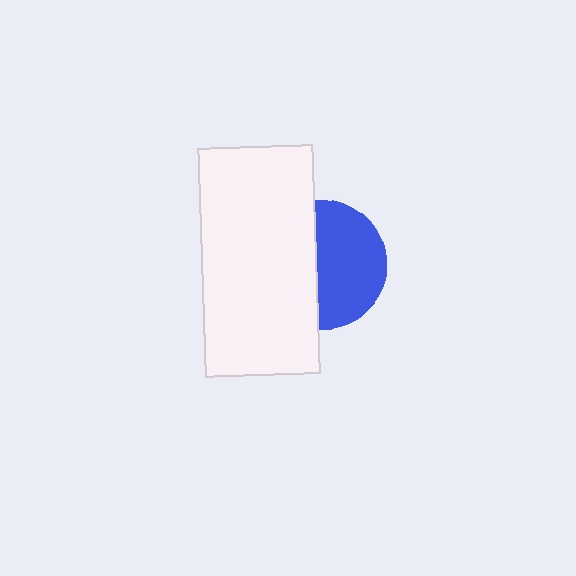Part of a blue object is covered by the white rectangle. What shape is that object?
It is a circle.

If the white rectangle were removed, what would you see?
You would see the complete blue circle.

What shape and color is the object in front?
The object in front is a white rectangle.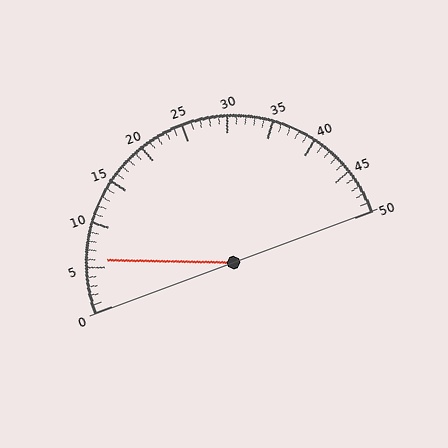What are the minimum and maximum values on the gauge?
The gauge ranges from 0 to 50.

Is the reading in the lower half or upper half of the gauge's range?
The reading is in the lower half of the range (0 to 50).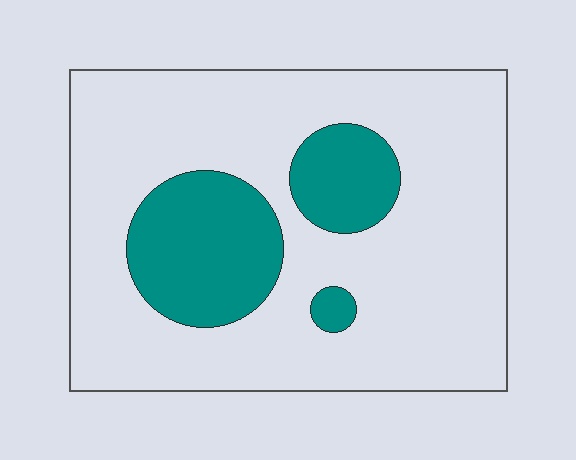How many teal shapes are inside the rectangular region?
3.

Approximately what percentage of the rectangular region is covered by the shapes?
Approximately 20%.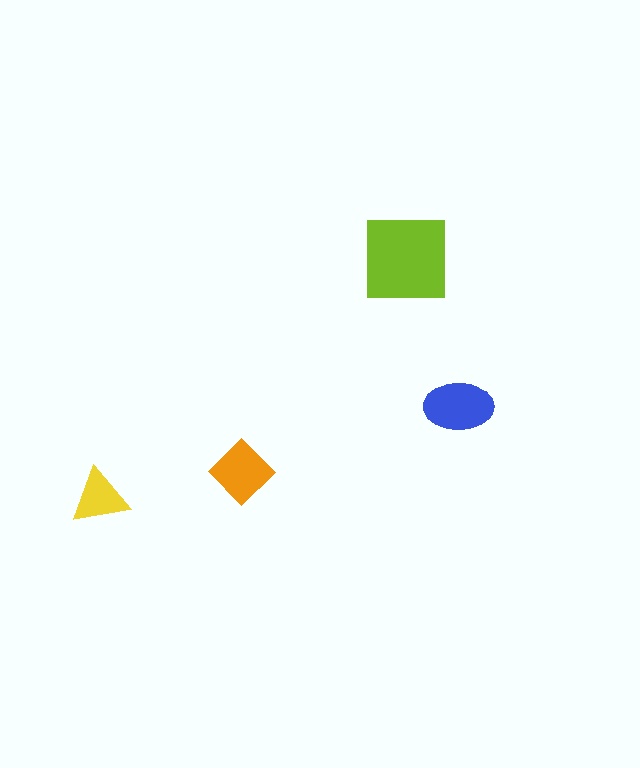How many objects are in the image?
There are 4 objects in the image.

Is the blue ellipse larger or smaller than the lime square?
Smaller.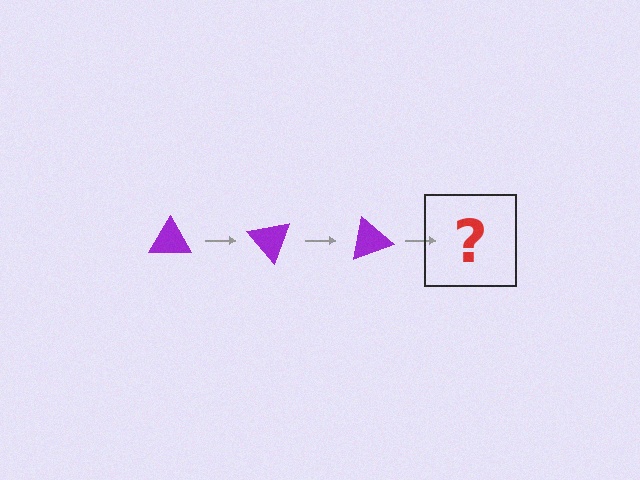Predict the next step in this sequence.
The next step is a purple triangle rotated 150 degrees.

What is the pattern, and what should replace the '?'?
The pattern is that the triangle rotates 50 degrees each step. The '?' should be a purple triangle rotated 150 degrees.